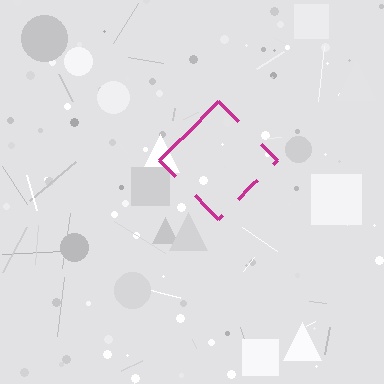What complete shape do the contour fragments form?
The contour fragments form a diamond.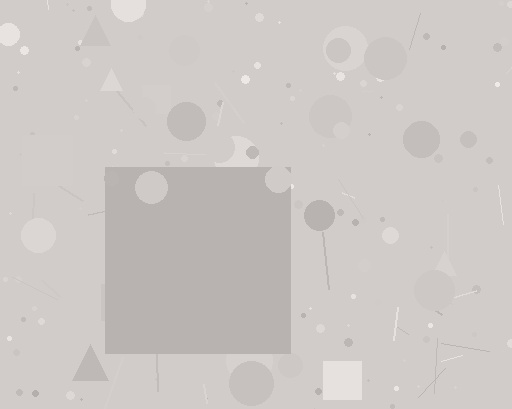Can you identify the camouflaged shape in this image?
The camouflaged shape is a square.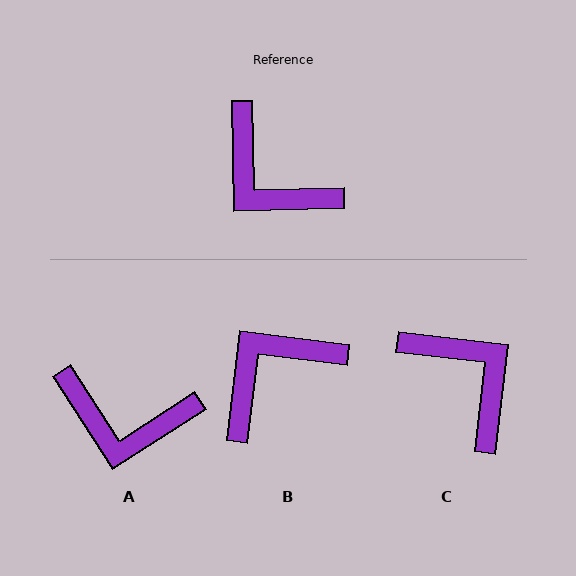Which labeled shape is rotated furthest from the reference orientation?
C, about 172 degrees away.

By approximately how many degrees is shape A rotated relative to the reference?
Approximately 31 degrees counter-clockwise.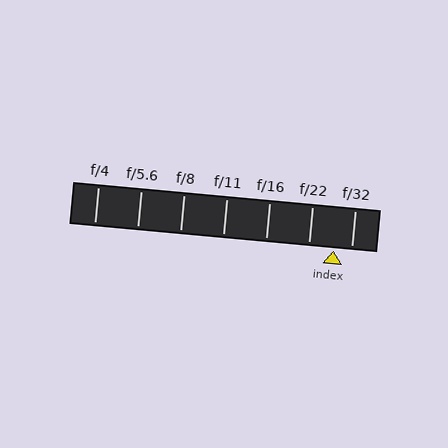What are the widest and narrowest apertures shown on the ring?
The widest aperture shown is f/4 and the narrowest is f/32.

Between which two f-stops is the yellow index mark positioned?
The index mark is between f/22 and f/32.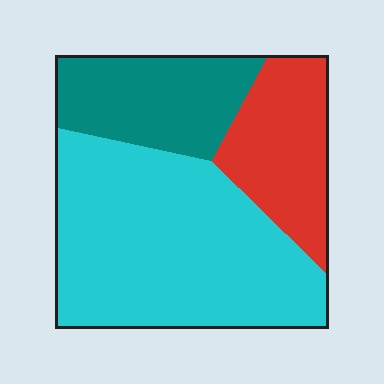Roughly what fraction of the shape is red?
Red covers around 20% of the shape.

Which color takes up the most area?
Cyan, at roughly 55%.